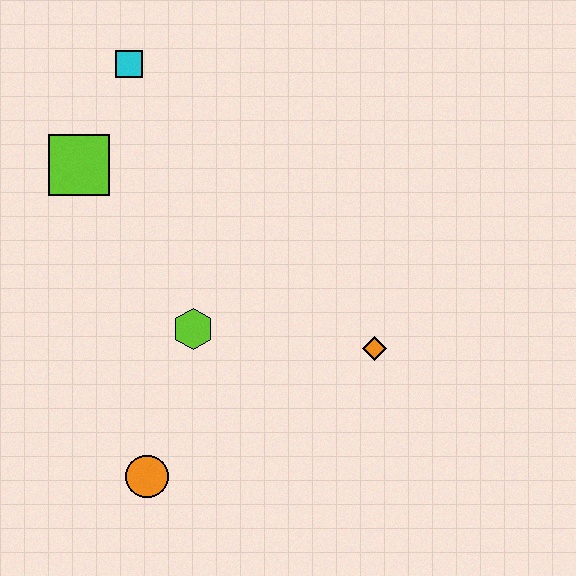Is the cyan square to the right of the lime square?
Yes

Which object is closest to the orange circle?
The lime hexagon is closest to the orange circle.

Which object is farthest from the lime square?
The orange diamond is farthest from the lime square.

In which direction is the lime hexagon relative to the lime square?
The lime hexagon is below the lime square.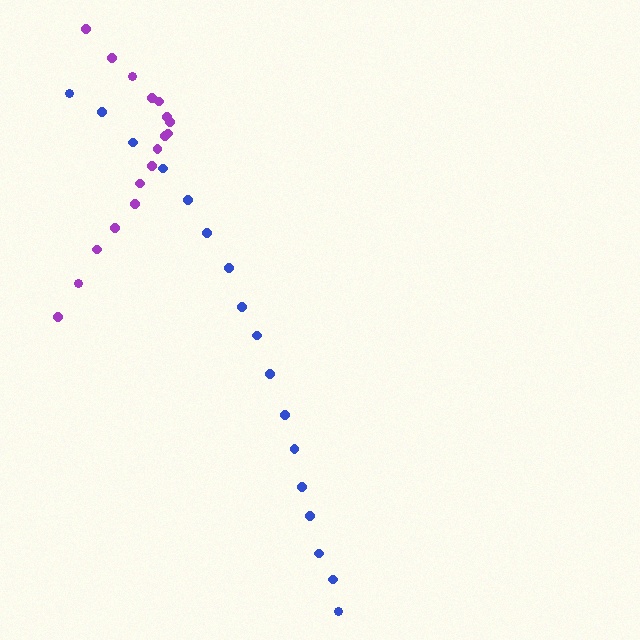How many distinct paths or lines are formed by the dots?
There are 2 distinct paths.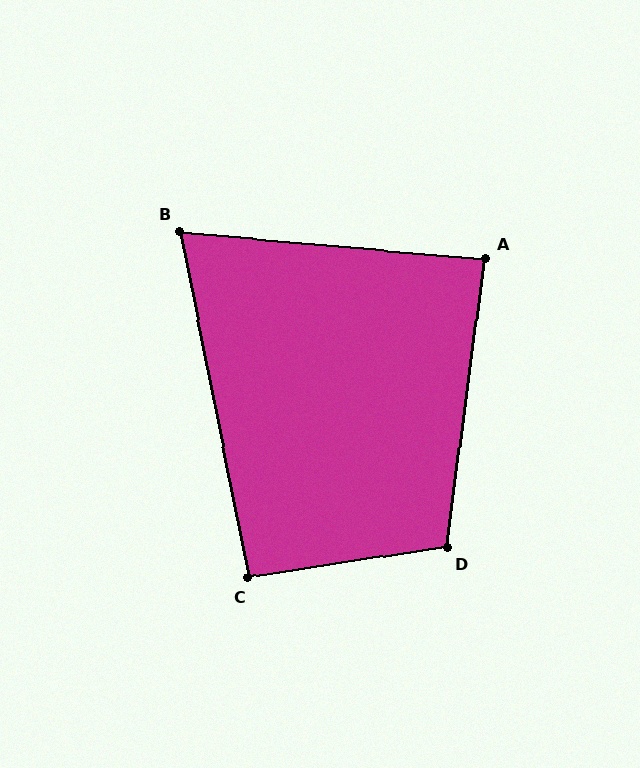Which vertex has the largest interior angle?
D, at approximately 106 degrees.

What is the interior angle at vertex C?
Approximately 92 degrees (approximately right).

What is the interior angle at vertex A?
Approximately 88 degrees (approximately right).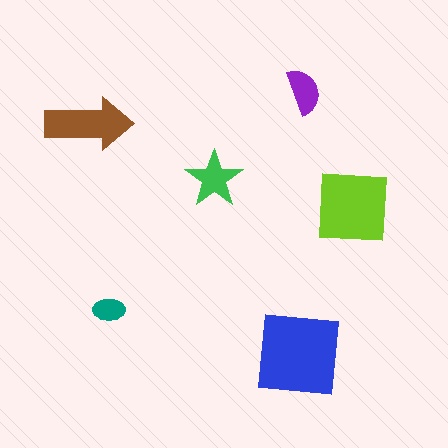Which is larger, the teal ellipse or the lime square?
The lime square.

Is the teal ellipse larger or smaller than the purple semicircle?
Smaller.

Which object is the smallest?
The teal ellipse.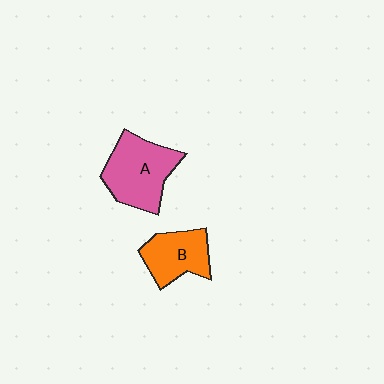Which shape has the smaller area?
Shape B (orange).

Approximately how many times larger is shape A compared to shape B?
Approximately 1.4 times.